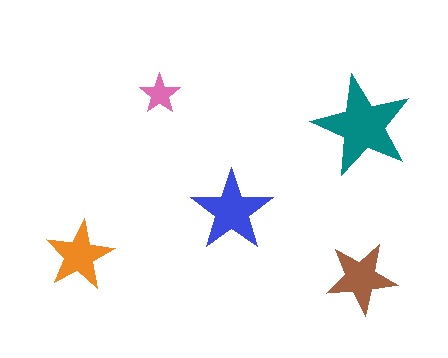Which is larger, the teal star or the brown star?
The teal one.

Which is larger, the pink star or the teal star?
The teal one.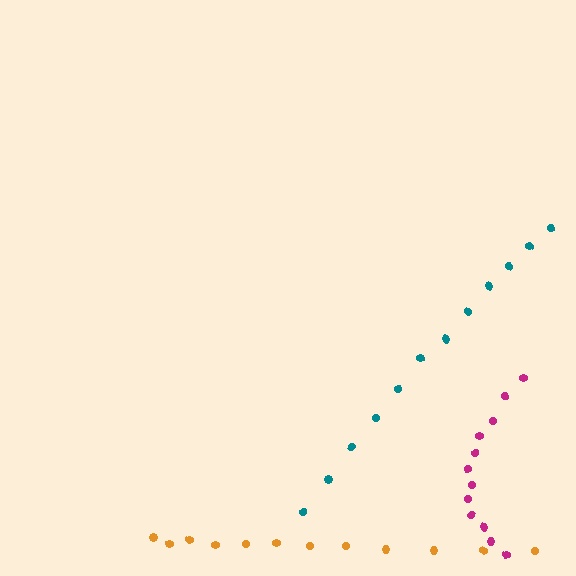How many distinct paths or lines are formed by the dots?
There are 3 distinct paths.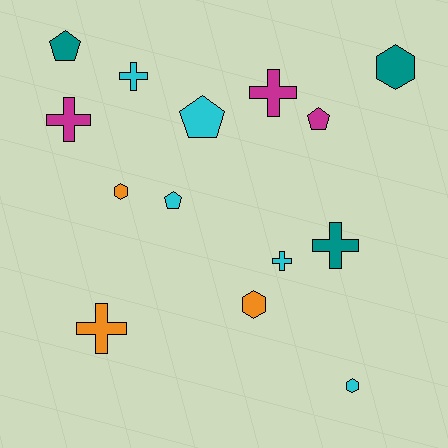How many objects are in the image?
There are 14 objects.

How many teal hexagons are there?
There is 1 teal hexagon.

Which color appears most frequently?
Cyan, with 5 objects.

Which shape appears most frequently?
Cross, with 6 objects.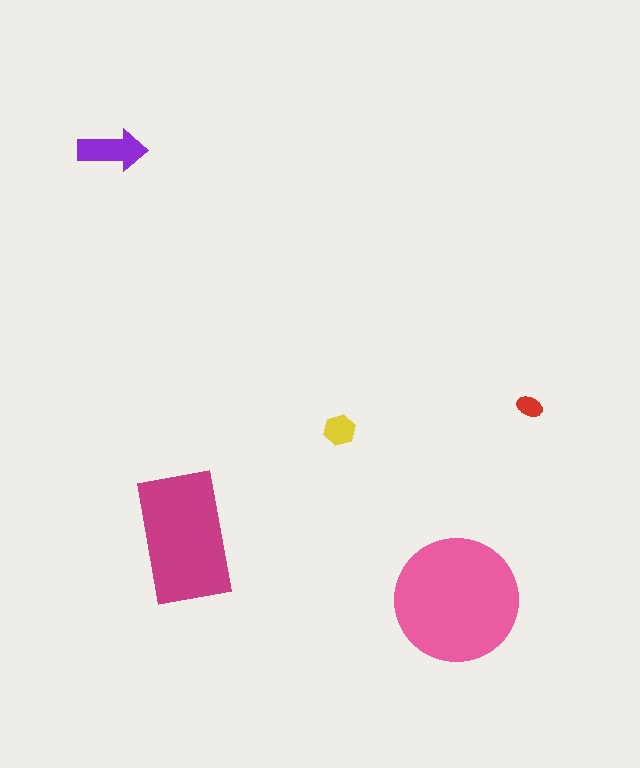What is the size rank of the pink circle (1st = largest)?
1st.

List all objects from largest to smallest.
The pink circle, the magenta rectangle, the purple arrow, the yellow hexagon, the red ellipse.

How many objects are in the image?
There are 5 objects in the image.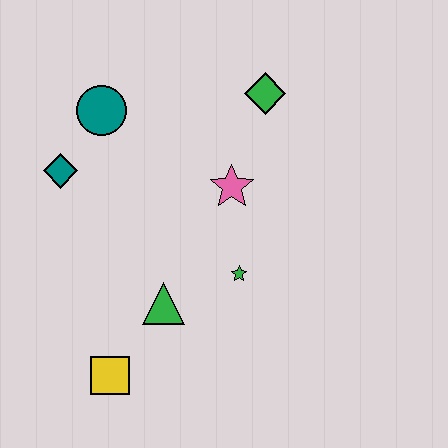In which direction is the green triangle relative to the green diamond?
The green triangle is below the green diamond.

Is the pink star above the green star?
Yes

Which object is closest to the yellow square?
The green triangle is closest to the yellow square.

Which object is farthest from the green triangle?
The green diamond is farthest from the green triangle.